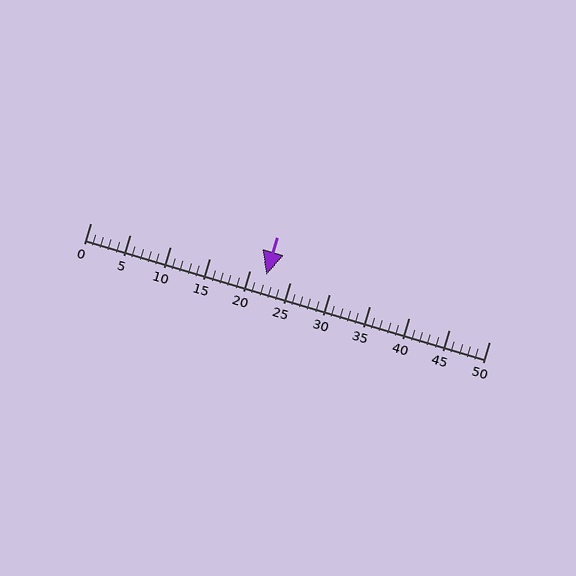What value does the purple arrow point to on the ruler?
The purple arrow points to approximately 22.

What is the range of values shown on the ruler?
The ruler shows values from 0 to 50.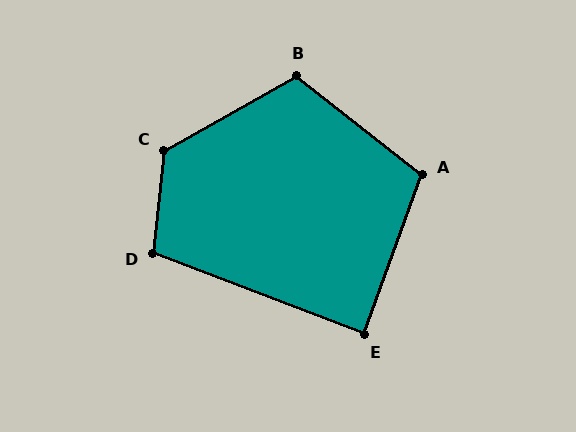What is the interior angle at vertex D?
Approximately 105 degrees (obtuse).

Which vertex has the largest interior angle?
C, at approximately 126 degrees.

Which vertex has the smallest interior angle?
E, at approximately 89 degrees.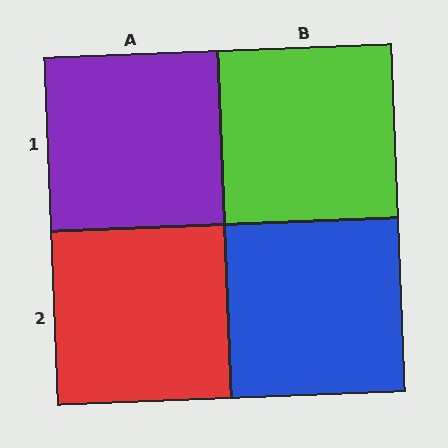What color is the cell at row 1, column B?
Lime.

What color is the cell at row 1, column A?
Purple.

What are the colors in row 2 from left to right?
Red, blue.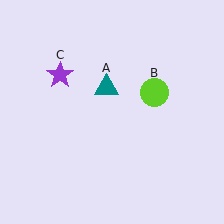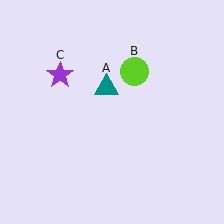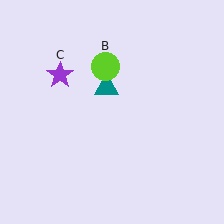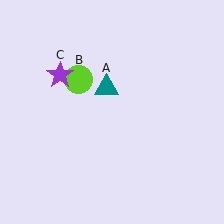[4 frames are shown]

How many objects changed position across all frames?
1 object changed position: lime circle (object B).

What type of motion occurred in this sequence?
The lime circle (object B) rotated counterclockwise around the center of the scene.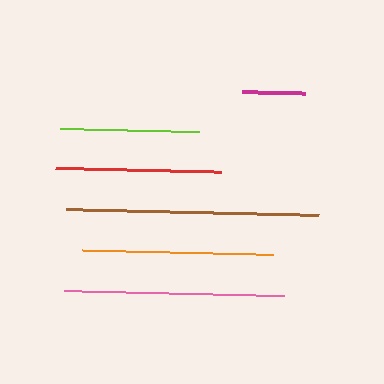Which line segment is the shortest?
The magenta line is the shortest at approximately 62 pixels.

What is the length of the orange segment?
The orange segment is approximately 191 pixels long.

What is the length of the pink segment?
The pink segment is approximately 220 pixels long.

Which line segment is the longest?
The brown line is the longest at approximately 253 pixels.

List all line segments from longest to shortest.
From longest to shortest: brown, pink, orange, red, lime, magenta.